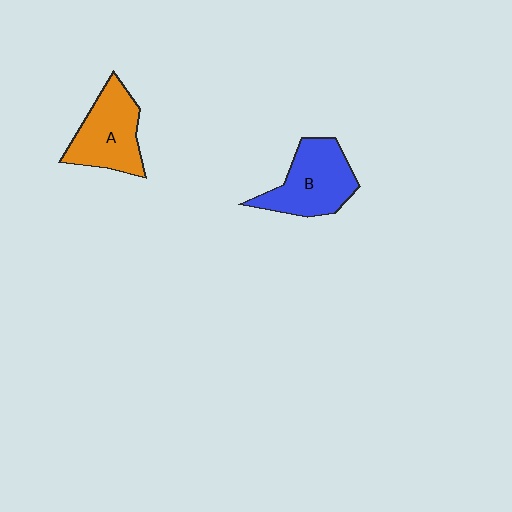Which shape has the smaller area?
Shape A (orange).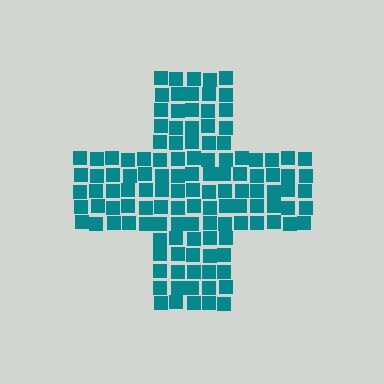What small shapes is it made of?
It is made of small squares.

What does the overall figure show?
The overall figure shows a cross.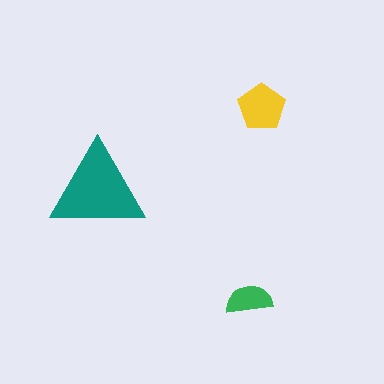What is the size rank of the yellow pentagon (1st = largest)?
2nd.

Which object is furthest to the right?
The yellow pentagon is rightmost.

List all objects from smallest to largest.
The green semicircle, the yellow pentagon, the teal triangle.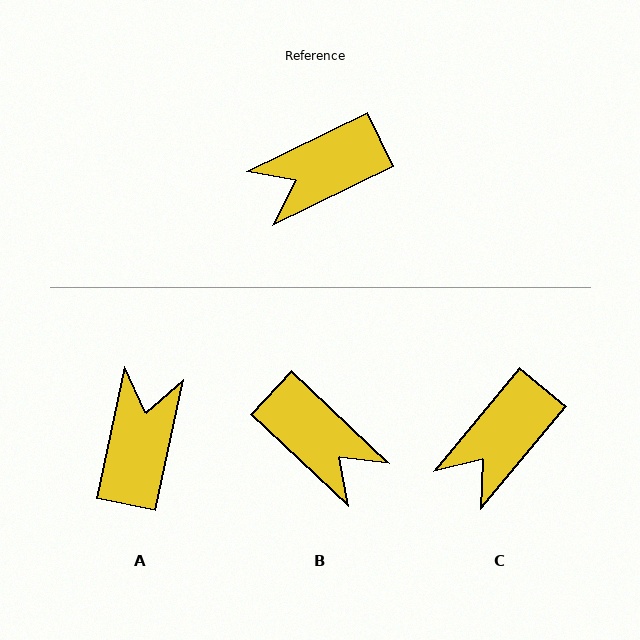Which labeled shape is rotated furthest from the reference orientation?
A, about 128 degrees away.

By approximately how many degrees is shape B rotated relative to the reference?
Approximately 110 degrees counter-clockwise.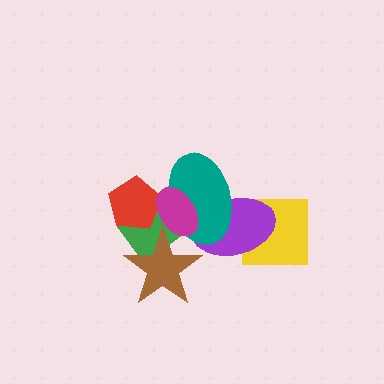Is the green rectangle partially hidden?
Yes, it is partially covered by another shape.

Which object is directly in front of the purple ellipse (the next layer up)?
The teal ellipse is directly in front of the purple ellipse.